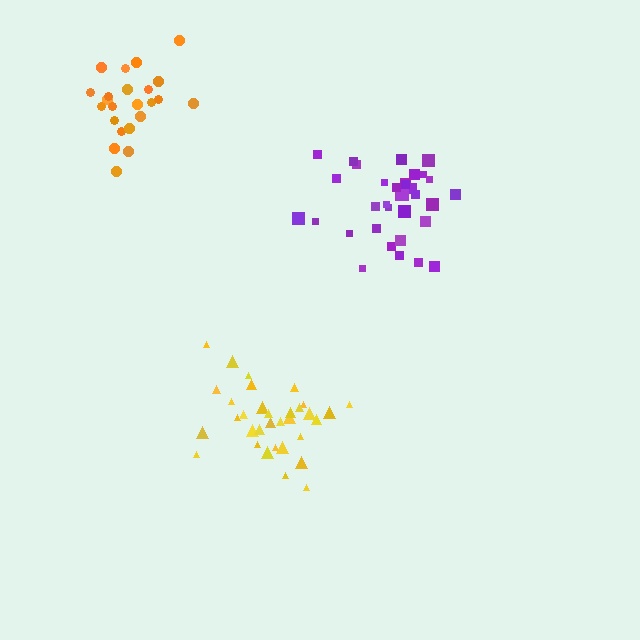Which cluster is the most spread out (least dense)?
Yellow.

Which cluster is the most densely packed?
Orange.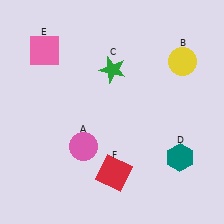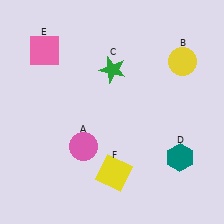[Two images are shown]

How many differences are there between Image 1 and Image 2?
There is 1 difference between the two images.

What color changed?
The square (F) changed from red in Image 1 to yellow in Image 2.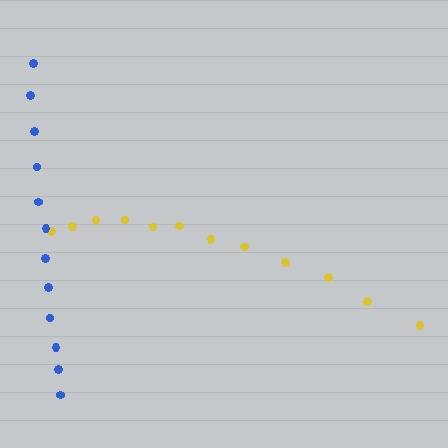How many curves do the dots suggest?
There are 2 distinct paths.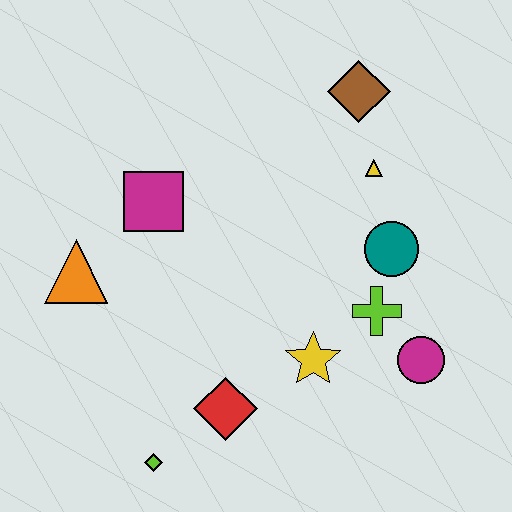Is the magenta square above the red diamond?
Yes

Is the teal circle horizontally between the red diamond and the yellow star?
No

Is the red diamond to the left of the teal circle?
Yes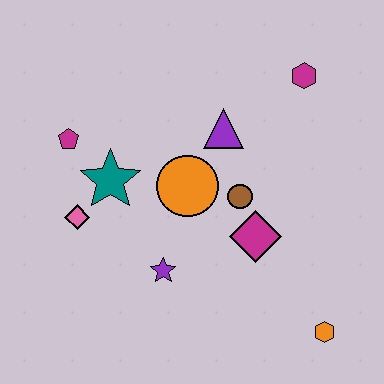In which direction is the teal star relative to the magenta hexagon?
The teal star is to the left of the magenta hexagon.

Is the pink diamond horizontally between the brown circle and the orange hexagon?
No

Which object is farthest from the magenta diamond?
The magenta pentagon is farthest from the magenta diamond.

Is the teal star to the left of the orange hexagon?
Yes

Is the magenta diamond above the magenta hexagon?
No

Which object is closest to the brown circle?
The magenta diamond is closest to the brown circle.